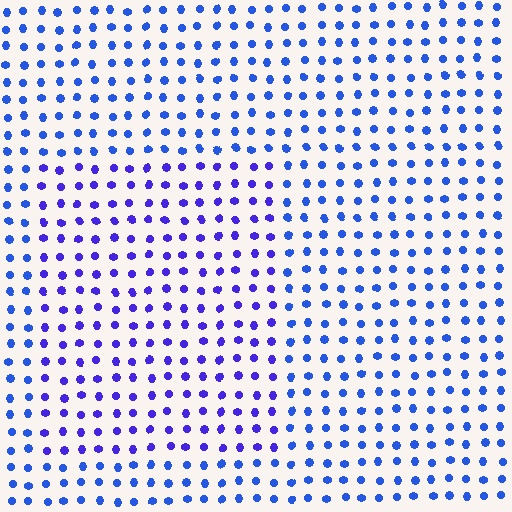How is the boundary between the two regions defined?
The boundary is defined purely by a slight shift in hue (about 27 degrees). Spacing, size, and orientation are identical on both sides.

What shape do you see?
I see a rectangle.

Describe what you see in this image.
The image is filled with small blue elements in a uniform arrangement. A rectangle-shaped region is visible where the elements are tinted to a slightly different hue, forming a subtle color boundary.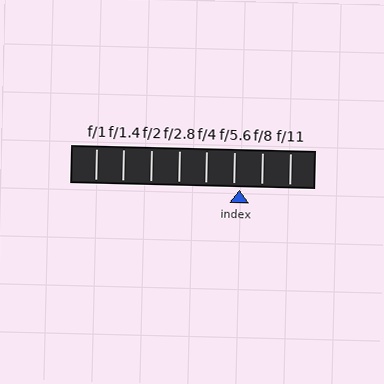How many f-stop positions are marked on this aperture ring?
There are 8 f-stop positions marked.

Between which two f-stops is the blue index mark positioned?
The index mark is between f/5.6 and f/8.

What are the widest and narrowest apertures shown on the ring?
The widest aperture shown is f/1 and the narrowest is f/11.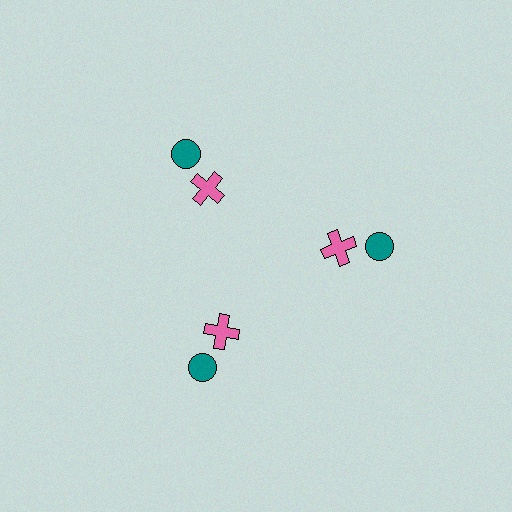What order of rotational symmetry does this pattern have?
This pattern has 3-fold rotational symmetry.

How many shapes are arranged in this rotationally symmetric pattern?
There are 6 shapes, arranged in 3 groups of 2.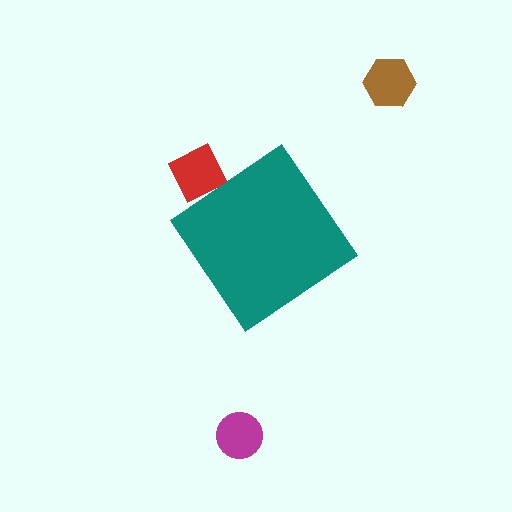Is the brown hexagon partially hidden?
No, the brown hexagon is fully visible.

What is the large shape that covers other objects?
A teal diamond.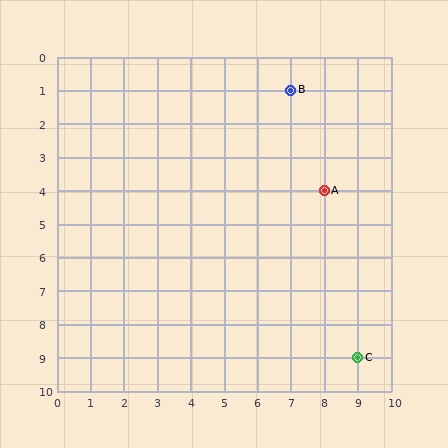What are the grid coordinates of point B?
Point B is at grid coordinates (7, 1).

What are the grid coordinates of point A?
Point A is at grid coordinates (8, 4).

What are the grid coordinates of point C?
Point C is at grid coordinates (9, 9).